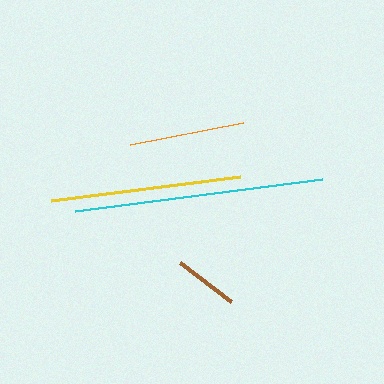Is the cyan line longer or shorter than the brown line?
The cyan line is longer than the brown line.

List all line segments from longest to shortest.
From longest to shortest: cyan, yellow, orange, brown.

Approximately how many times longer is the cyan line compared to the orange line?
The cyan line is approximately 2.2 times the length of the orange line.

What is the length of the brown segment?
The brown segment is approximately 64 pixels long.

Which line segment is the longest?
The cyan line is the longest at approximately 249 pixels.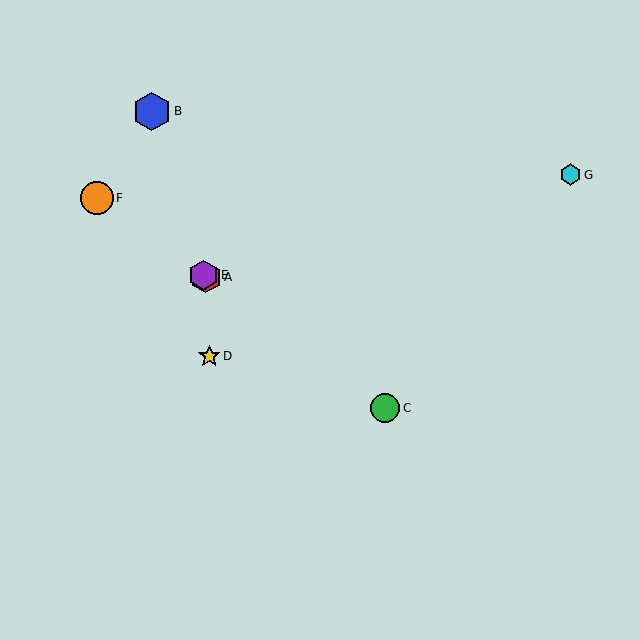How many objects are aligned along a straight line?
4 objects (A, C, E, F) are aligned along a straight line.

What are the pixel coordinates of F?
Object F is at (97, 198).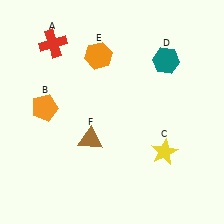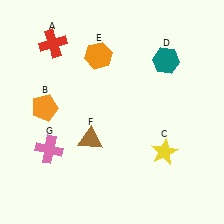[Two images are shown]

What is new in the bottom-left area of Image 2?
A pink cross (G) was added in the bottom-left area of Image 2.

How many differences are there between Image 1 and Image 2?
There is 1 difference between the two images.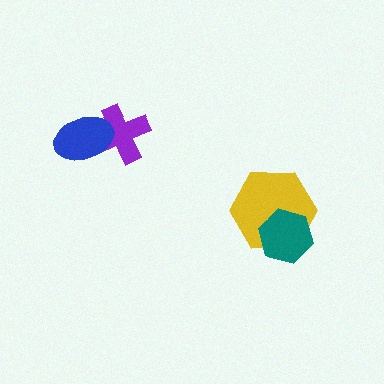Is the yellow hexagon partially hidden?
Yes, it is partially covered by another shape.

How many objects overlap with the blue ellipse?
1 object overlaps with the blue ellipse.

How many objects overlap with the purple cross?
1 object overlaps with the purple cross.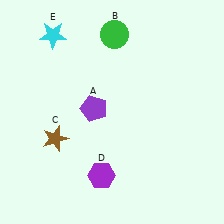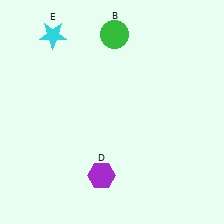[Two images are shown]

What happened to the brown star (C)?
The brown star (C) was removed in Image 2. It was in the bottom-left area of Image 1.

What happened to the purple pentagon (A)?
The purple pentagon (A) was removed in Image 2. It was in the top-left area of Image 1.